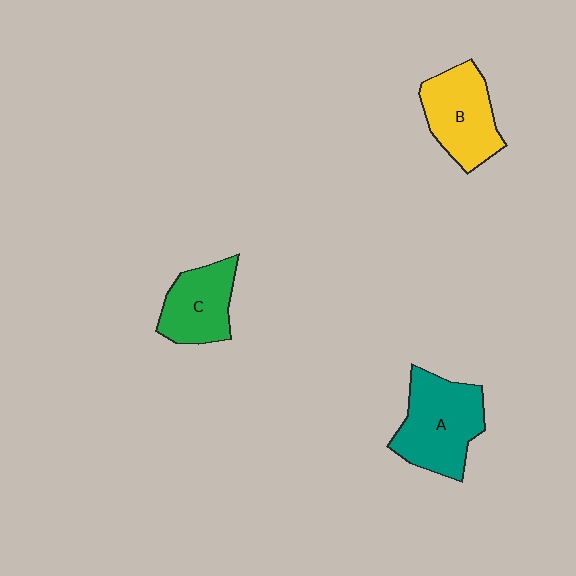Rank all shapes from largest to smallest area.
From largest to smallest: A (teal), B (yellow), C (green).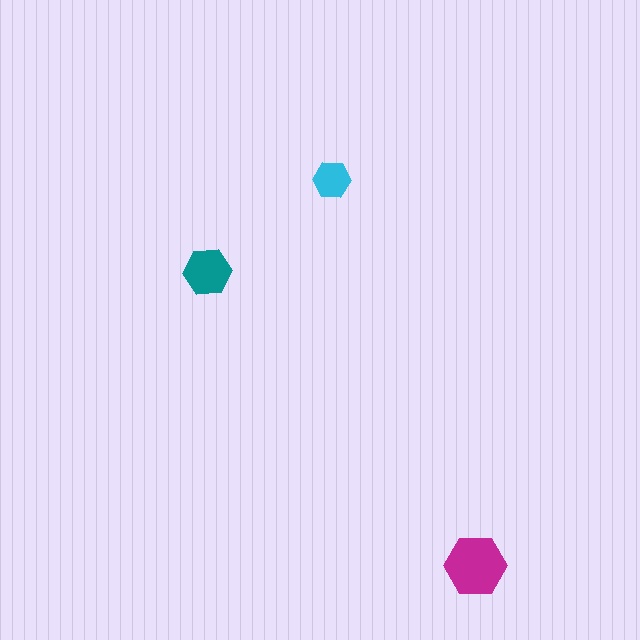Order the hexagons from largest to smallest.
the magenta one, the teal one, the cyan one.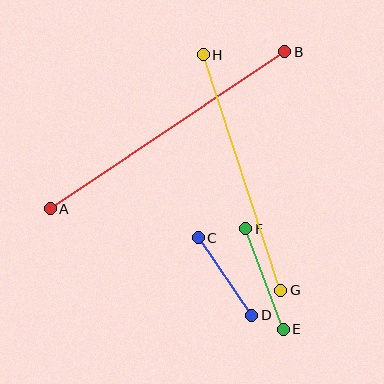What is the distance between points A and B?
The distance is approximately 282 pixels.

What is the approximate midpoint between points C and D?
The midpoint is at approximately (225, 276) pixels.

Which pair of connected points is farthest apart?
Points A and B are farthest apart.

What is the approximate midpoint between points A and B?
The midpoint is at approximately (168, 130) pixels.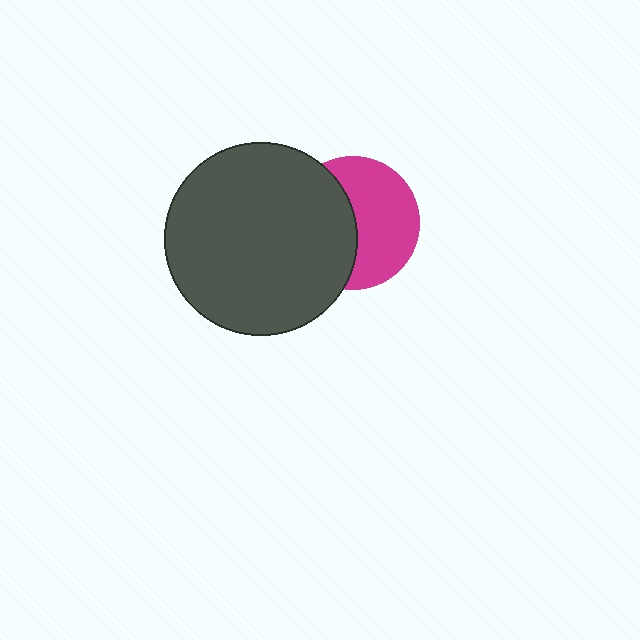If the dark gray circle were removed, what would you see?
You would see the complete magenta circle.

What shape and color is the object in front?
The object in front is a dark gray circle.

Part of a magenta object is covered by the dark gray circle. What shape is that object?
It is a circle.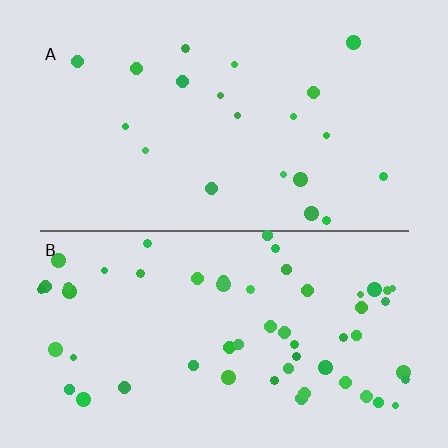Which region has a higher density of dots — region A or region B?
B (the bottom).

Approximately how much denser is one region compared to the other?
Approximately 2.8× — region B over region A.